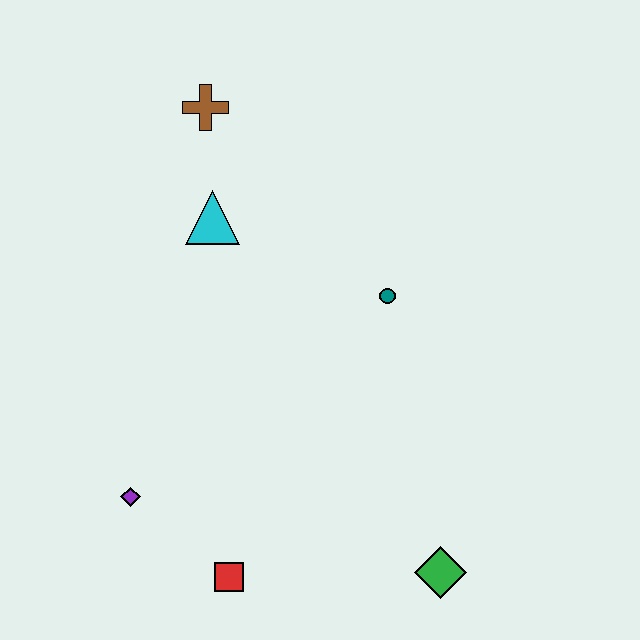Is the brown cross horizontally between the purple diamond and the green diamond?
Yes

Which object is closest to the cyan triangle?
The brown cross is closest to the cyan triangle.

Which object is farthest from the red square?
The brown cross is farthest from the red square.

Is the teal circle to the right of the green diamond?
No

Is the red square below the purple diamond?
Yes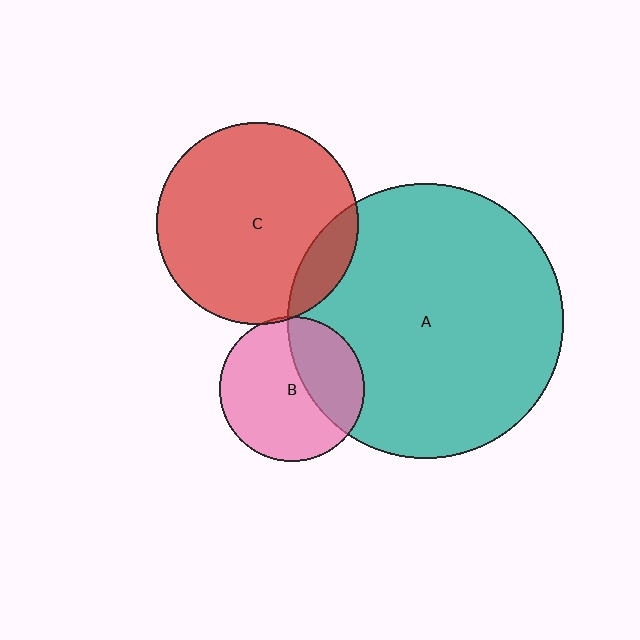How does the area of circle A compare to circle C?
Approximately 1.9 times.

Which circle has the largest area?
Circle A (teal).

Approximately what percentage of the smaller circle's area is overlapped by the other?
Approximately 35%.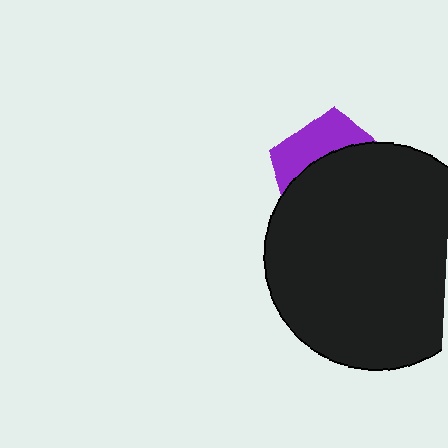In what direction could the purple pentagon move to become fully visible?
The purple pentagon could move up. That would shift it out from behind the black circle entirely.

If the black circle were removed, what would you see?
You would see the complete purple pentagon.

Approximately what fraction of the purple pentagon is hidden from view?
Roughly 67% of the purple pentagon is hidden behind the black circle.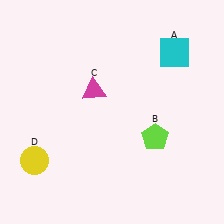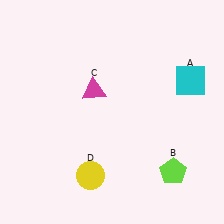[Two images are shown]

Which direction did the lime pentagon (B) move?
The lime pentagon (B) moved down.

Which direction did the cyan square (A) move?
The cyan square (A) moved down.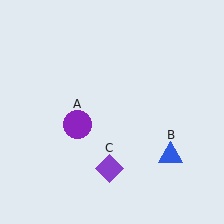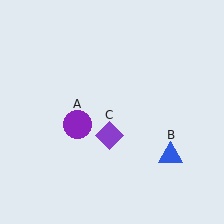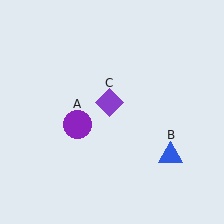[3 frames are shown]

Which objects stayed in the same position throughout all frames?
Purple circle (object A) and blue triangle (object B) remained stationary.